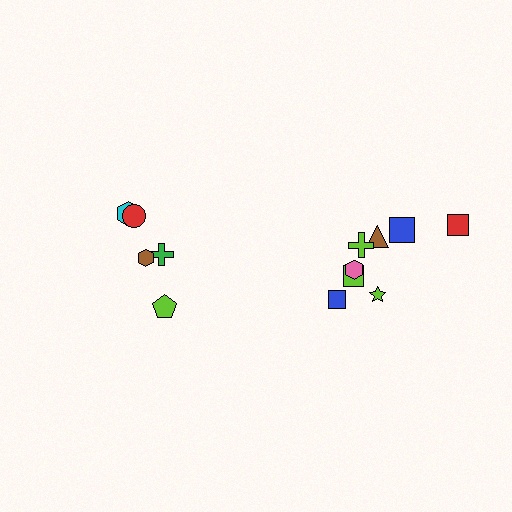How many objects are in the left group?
There are 5 objects.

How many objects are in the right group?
There are 8 objects.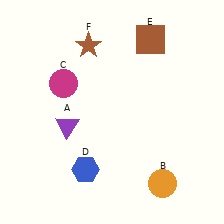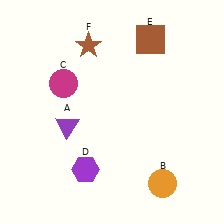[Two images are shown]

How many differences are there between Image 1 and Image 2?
There is 1 difference between the two images.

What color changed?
The hexagon (D) changed from blue in Image 1 to purple in Image 2.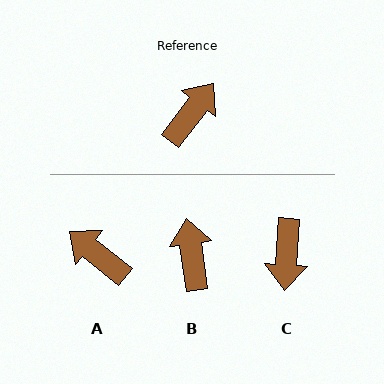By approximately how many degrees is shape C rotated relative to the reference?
Approximately 146 degrees clockwise.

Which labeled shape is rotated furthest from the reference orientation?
C, about 146 degrees away.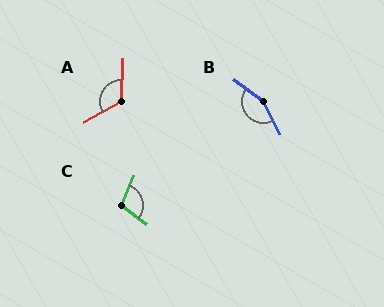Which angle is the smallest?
C, at approximately 105 degrees.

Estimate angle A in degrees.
Approximately 122 degrees.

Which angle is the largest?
B, at approximately 155 degrees.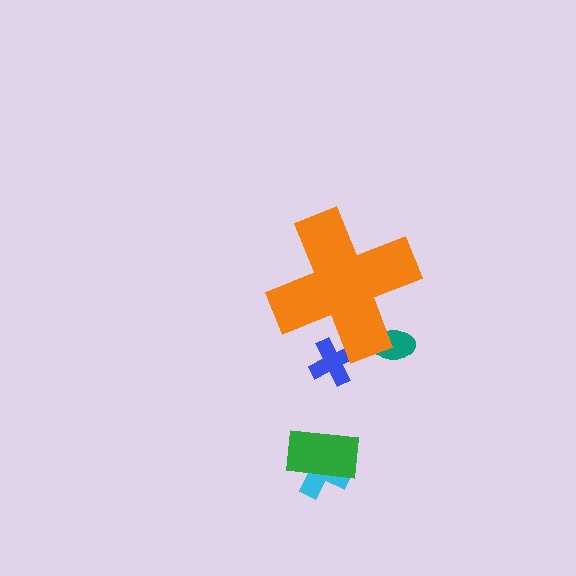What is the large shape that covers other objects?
An orange cross.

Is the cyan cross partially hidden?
No, the cyan cross is fully visible.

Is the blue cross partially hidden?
Yes, the blue cross is partially hidden behind the orange cross.